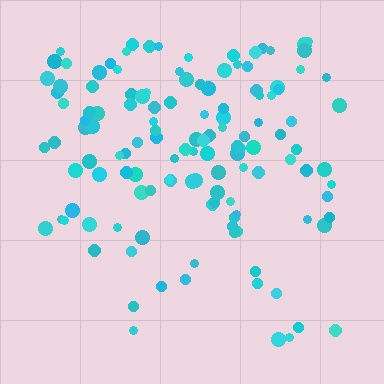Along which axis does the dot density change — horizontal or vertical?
Vertical.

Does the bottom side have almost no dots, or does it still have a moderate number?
Still a moderate number, just noticeably fewer than the top.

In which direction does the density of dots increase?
From bottom to top, with the top side densest.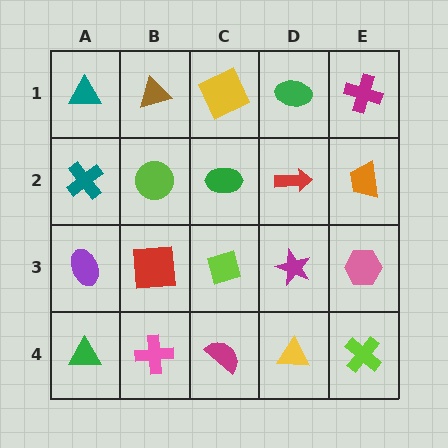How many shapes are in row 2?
5 shapes.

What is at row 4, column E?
A lime cross.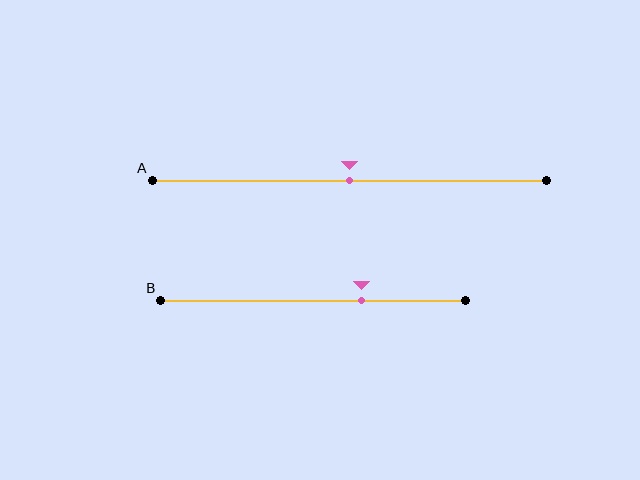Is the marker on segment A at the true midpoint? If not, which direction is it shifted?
Yes, the marker on segment A is at the true midpoint.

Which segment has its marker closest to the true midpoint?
Segment A has its marker closest to the true midpoint.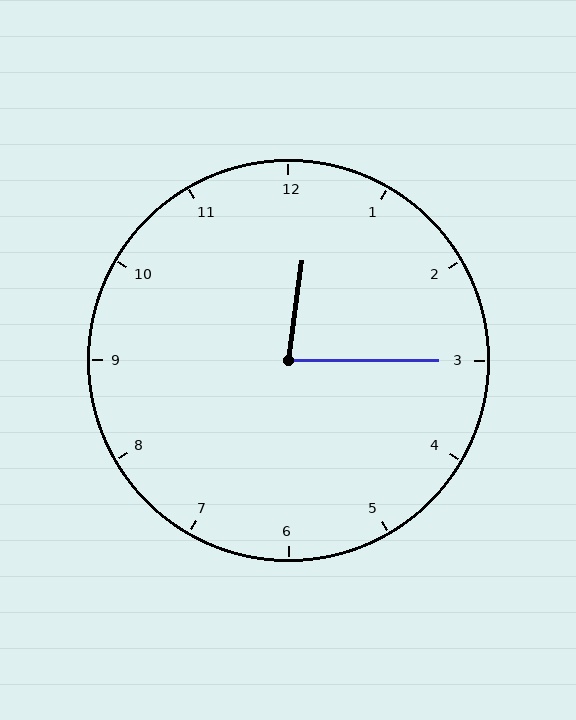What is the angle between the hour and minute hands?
Approximately 82 degrees.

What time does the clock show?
12:15.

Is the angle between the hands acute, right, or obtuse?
It is acute.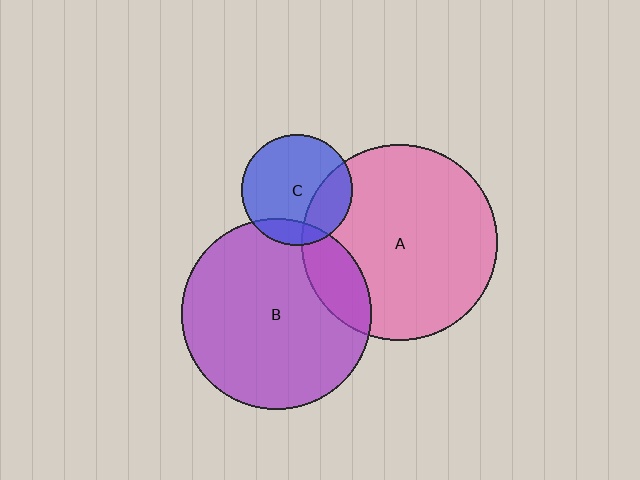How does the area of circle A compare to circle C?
Approximately 3.1 times.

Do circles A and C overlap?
Yes.